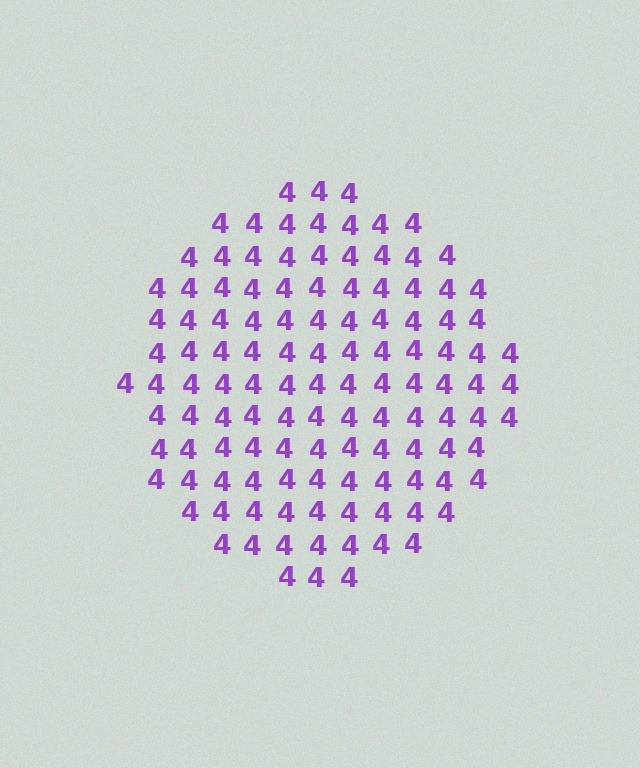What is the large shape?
The large shape is a circle.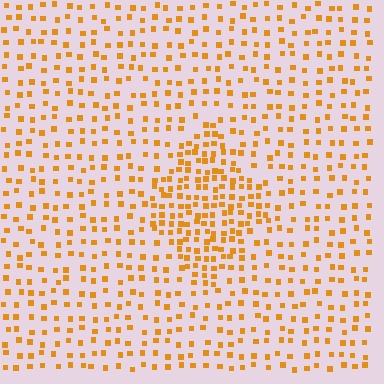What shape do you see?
I see a diamond.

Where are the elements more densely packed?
The elements are more densely packed inside the diamond boundary.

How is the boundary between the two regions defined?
The boundary is defined by a change in element density (approximately 2.0x ratio). All elements are the same color, size, and shape.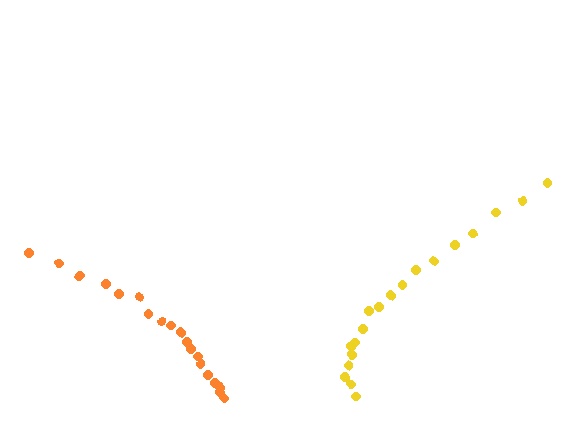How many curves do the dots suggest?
There are 2 distinct paths.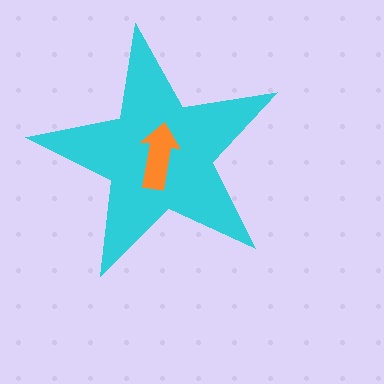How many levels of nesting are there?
2.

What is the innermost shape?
The orange arrow.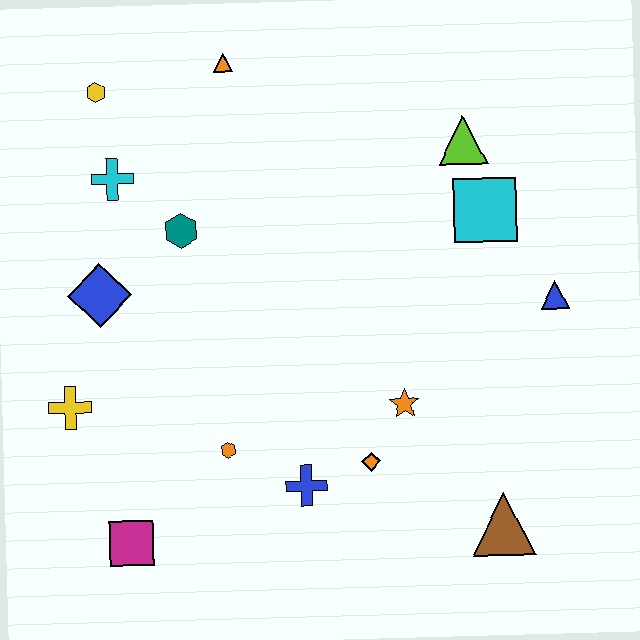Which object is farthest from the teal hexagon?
The brown triangle is farthest from the teal hexagon.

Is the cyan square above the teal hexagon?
Yes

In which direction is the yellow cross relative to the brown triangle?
The yellow cross is to the left of the brown triangle.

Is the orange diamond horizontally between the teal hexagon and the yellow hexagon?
No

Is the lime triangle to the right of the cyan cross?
Yes